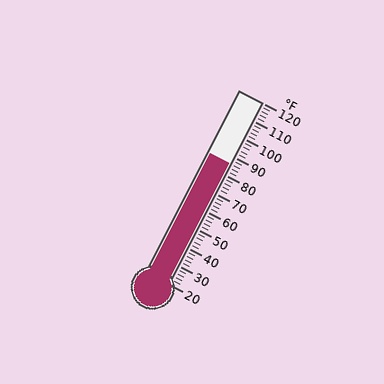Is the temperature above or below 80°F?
The temperature is above 80°F.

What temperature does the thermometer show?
The thermometer shows approximately 86°F.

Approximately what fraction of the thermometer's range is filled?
The thermometer is filled to approximately 65% of its range.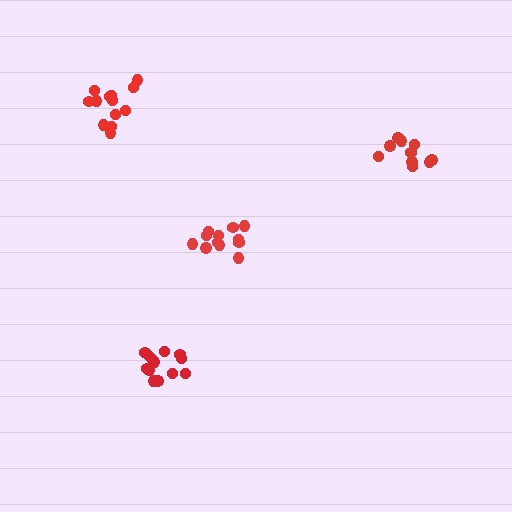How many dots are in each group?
Group 1: 14 dots, Group 2: 13 dots, Group 3: 10 dots, Group 4: 12 dots (49 total).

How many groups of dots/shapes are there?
There are 4 groups.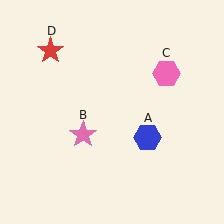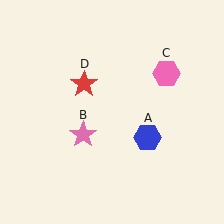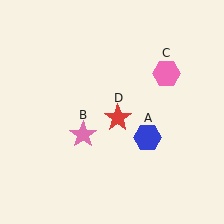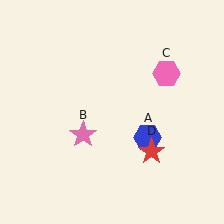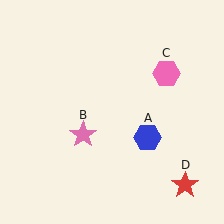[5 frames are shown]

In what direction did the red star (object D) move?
The red star (object D) moved down and to the right.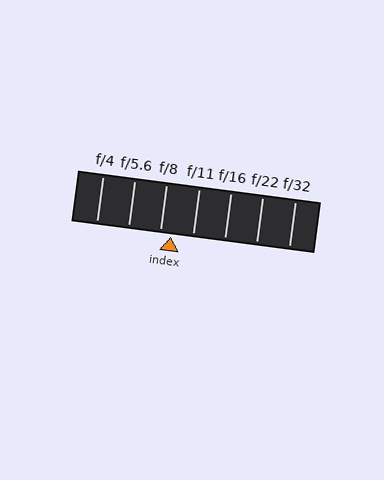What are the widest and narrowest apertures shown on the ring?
The widest aperture shown is f/4 and the narrowest is f/32.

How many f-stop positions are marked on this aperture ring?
There are 7 f-stop positions marked.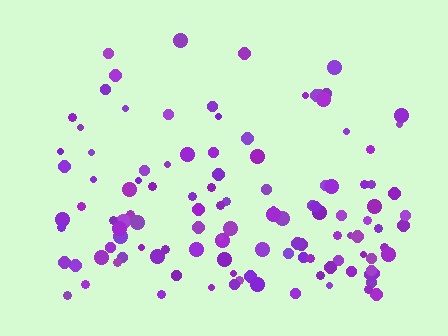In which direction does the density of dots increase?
From top to bottom, with the bottom side densest.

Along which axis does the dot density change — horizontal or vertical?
Vertical.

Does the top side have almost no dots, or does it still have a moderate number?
Still a moderate number, just noticeably fewer than the bottom.